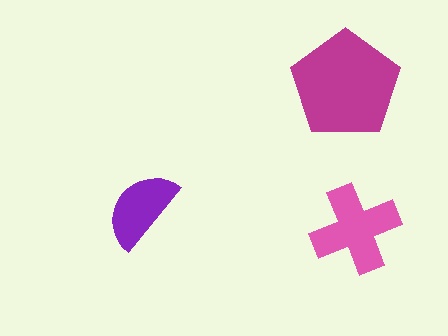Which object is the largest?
The magenta pentagon.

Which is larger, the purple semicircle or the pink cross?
The pink cross.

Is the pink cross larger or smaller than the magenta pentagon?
Smaller.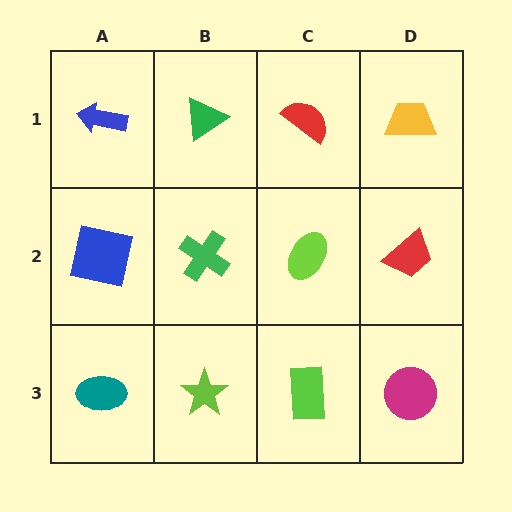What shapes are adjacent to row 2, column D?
A yellow trapezoid (row 1, column D), a magenta circle (row 3, column D), a lime ellipse (row 2, column C).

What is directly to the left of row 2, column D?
A lime ellipse.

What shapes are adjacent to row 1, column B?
A green cross (row 2, column B), a blue arrow (row 1, column A), a red semicircle (row 1, column C).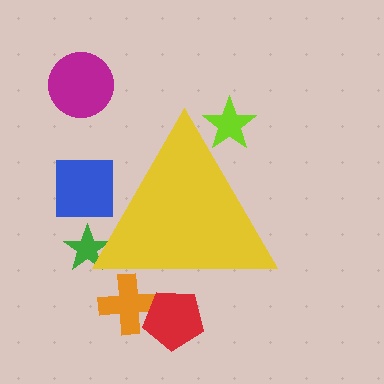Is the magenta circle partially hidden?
No, the magenta circle is fully visible.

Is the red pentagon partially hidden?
Yes, the red pentagon is partially hidden behind the yellow triangle.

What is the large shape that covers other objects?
A yellow triangle.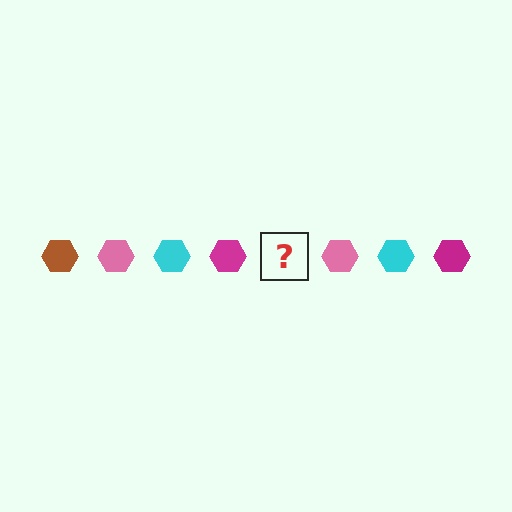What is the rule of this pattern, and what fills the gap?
The rule is that the pattern cycles through brown, pink, cyan, magenta hexagons. The gap should be filled with a brown hexagon.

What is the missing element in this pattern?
The missing element is a brown hexagon.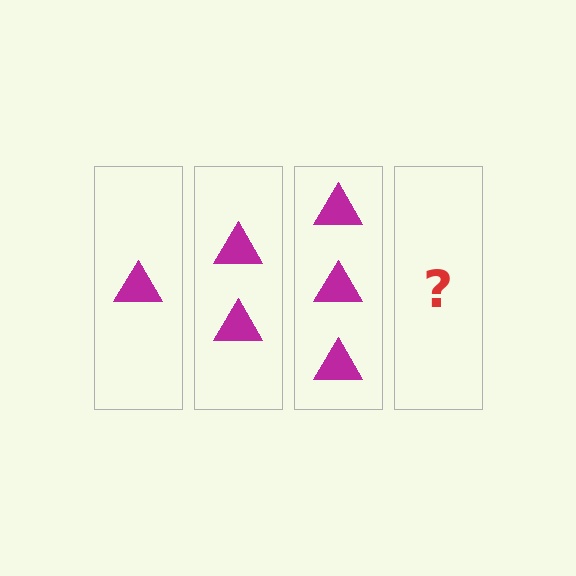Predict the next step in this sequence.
The next step is 4 triangles.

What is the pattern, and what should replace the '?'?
The pattern is that each step adds one more triangle. The '?' should be 4 triangles.